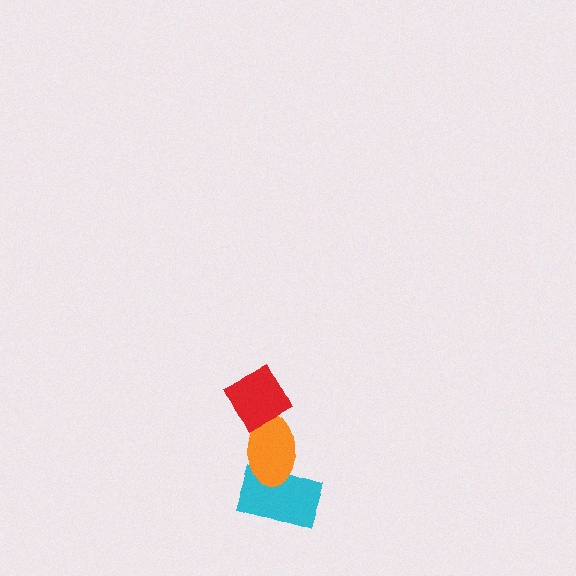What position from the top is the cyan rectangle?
The cyan rectangle is 3rd from the top.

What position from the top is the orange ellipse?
The orange ellipse is 2nd from the top.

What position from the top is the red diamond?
The red diamond is 1st from the top.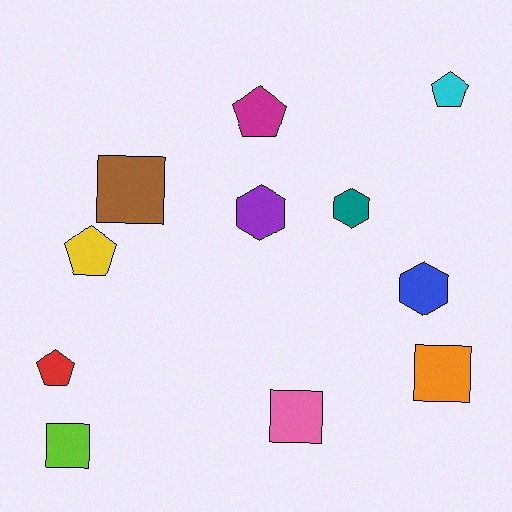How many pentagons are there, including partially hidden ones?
There are 4 pentagons.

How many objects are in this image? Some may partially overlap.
There are 11 objects.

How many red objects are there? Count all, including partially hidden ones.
There is 1 red object.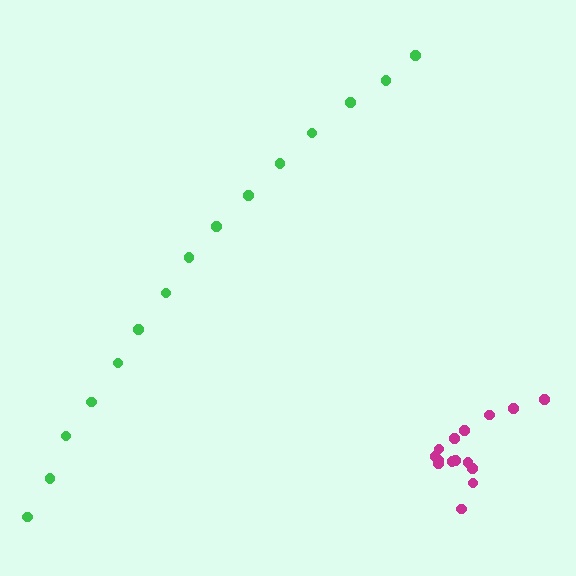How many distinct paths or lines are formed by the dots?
There are 2 distinct paths.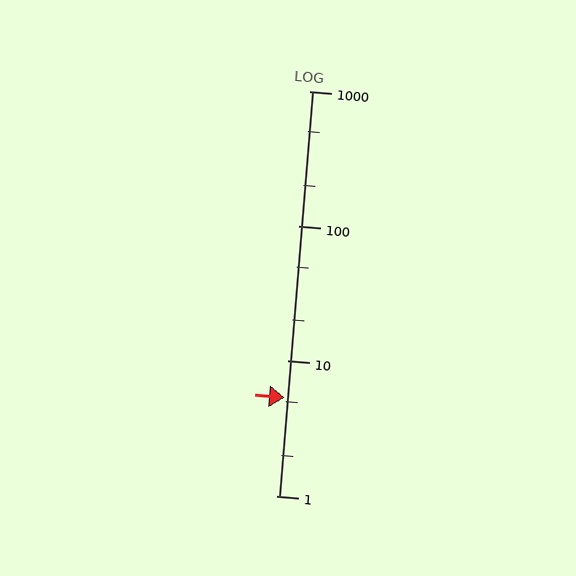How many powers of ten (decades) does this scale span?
The scale spans 3 decades, from 1 to 1000.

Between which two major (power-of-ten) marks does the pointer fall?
The pointer is between 1 and 10.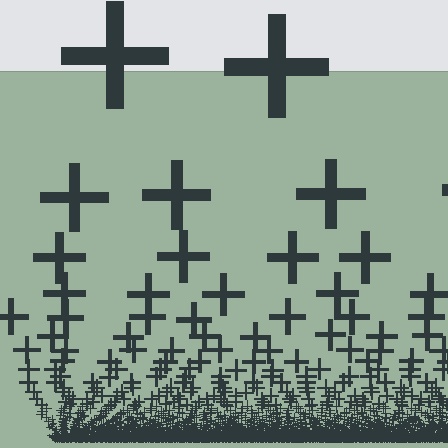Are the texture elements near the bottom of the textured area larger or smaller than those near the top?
Smaller. The gradient is inverted — elements near the bottom are smaller and denser.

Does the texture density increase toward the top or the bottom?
Density increases toward the bottom.